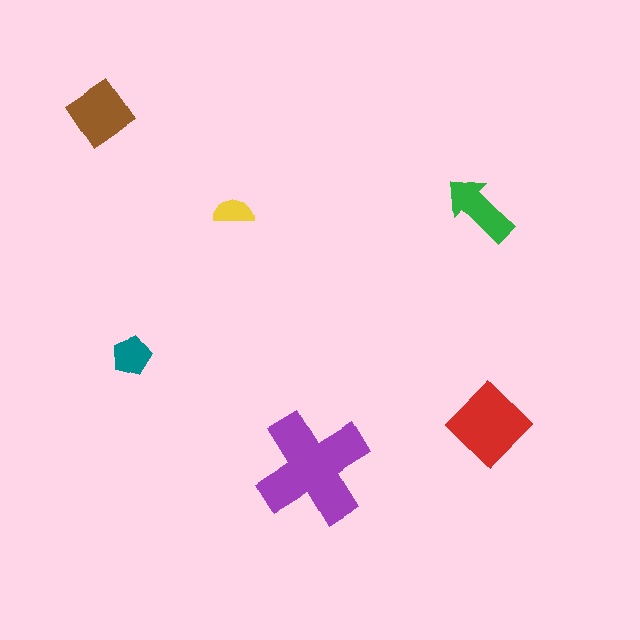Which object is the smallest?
The yellow semicircle.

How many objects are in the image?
There are 6 objects in the image.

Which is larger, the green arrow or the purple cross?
The purple cross.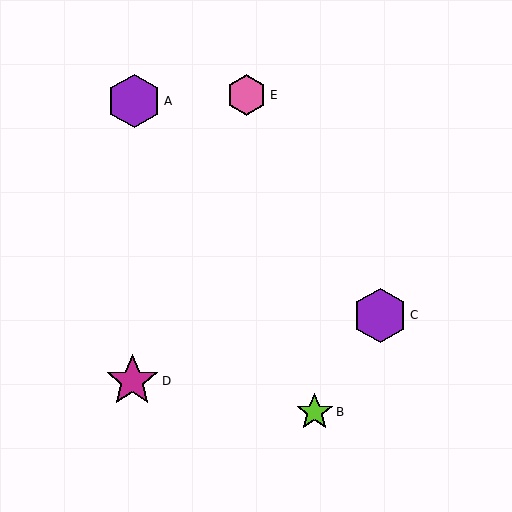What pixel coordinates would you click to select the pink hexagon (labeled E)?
Click at (247, 95) to select the pink hexagon E.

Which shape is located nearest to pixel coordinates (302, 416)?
The lime star (labeled B) at (315, 412) is nearest to that location.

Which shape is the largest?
The purple hexagon (labeled C) is the largest.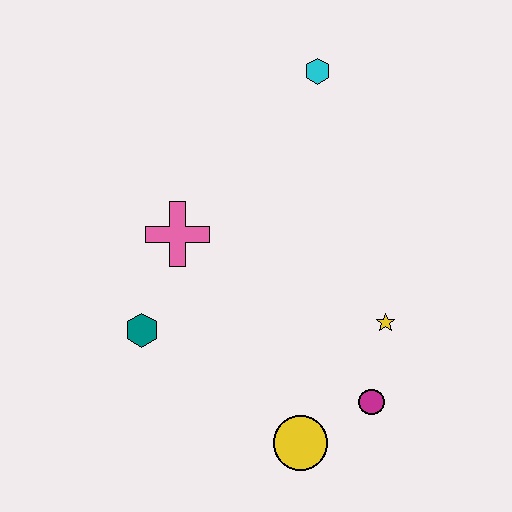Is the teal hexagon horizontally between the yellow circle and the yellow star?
No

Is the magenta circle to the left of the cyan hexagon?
No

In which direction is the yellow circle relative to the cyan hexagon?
The yellow circle is below the cyan hexagon.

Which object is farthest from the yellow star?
The cyan hexagon is farthest from the yellow star.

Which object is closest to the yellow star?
The magenta circle is closest to the yellow star.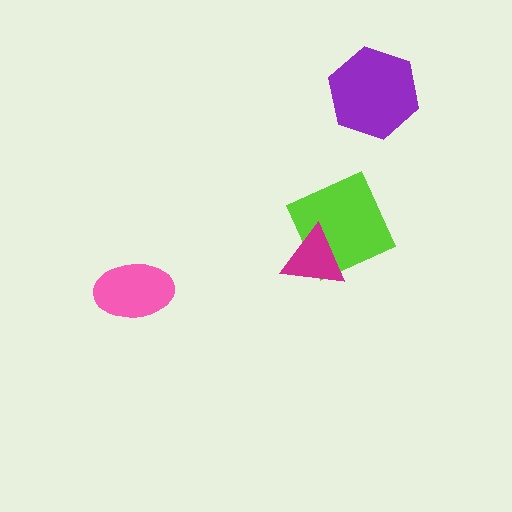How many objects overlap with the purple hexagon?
0 objects overlap with the purple hexagon.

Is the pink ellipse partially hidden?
No, no other shape covers it.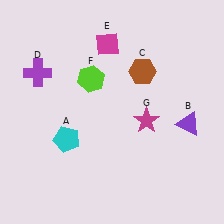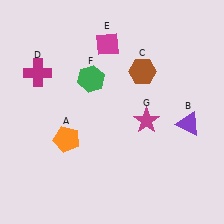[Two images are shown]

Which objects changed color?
A changed from cyan to orange. D changed from purple to magenta. F changed from lime to green.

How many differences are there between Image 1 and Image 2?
There are 3 differences between the two images.